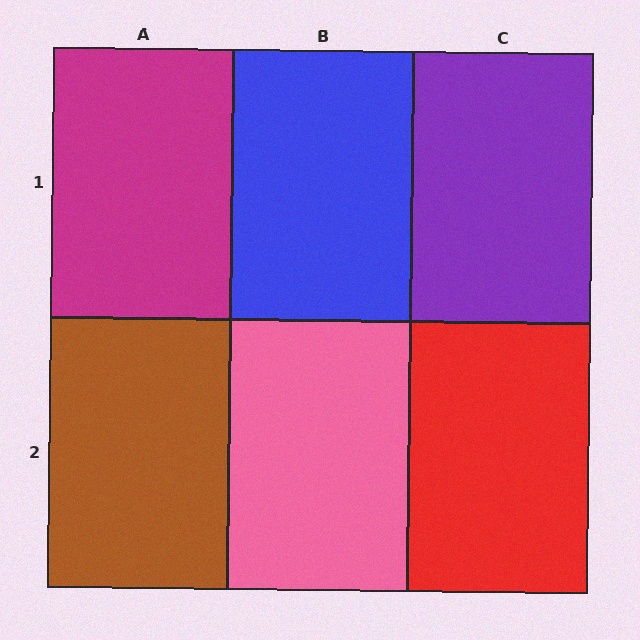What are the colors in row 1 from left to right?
Magenta, blue, purple.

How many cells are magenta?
1 cell is magenta.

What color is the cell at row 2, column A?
Brown.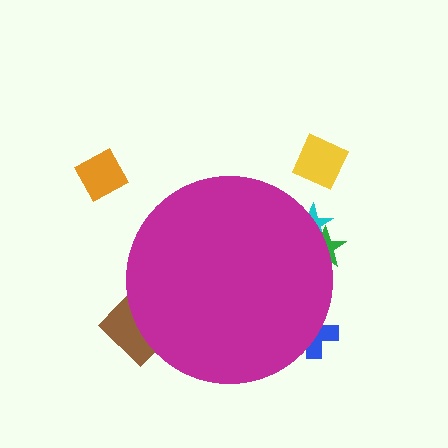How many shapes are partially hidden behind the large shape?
4 shapes are partially hidden.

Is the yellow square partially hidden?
No, the yellow square is fully visible.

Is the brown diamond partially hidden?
Yes, the brown diamond is partially hidden behind the magenta circle.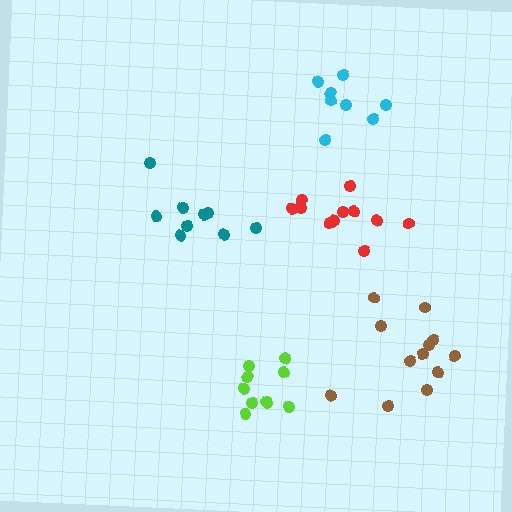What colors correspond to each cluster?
The clusters are colored: teal, lime, red, cyan, brown.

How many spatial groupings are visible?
There are 5 spatial groupings.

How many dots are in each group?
Group 1: 9 dots, Group 2: 10 dots, Group 3: 11 dots, Group 4: 8 dots, Group 5: 12 dots (50 total).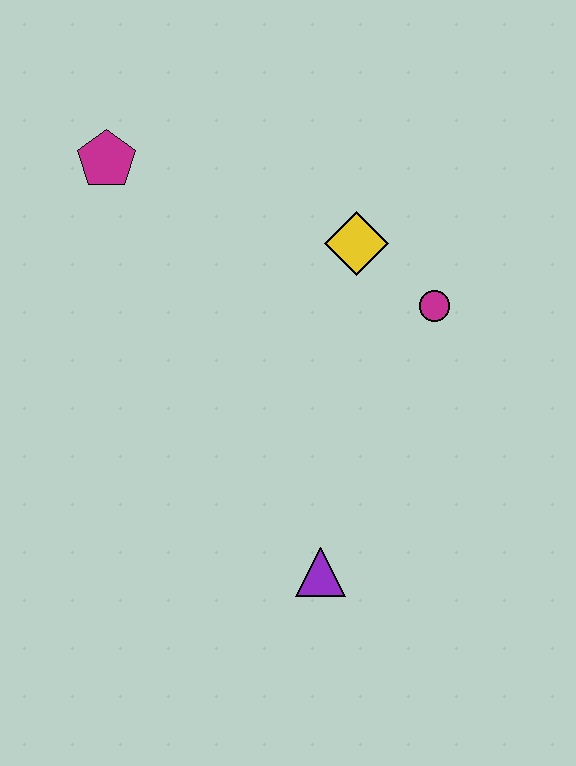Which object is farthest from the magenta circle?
The magenta pentagon is farthest from the magenta circle.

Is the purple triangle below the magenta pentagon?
Yes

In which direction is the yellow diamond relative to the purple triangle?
The yellow diamond is above the purple triangle.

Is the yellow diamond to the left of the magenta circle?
Yes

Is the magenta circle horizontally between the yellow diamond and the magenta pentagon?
No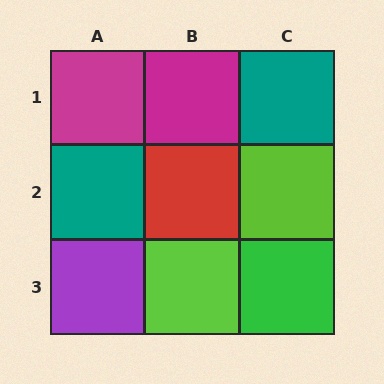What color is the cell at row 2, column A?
Teal.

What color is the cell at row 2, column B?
Red.